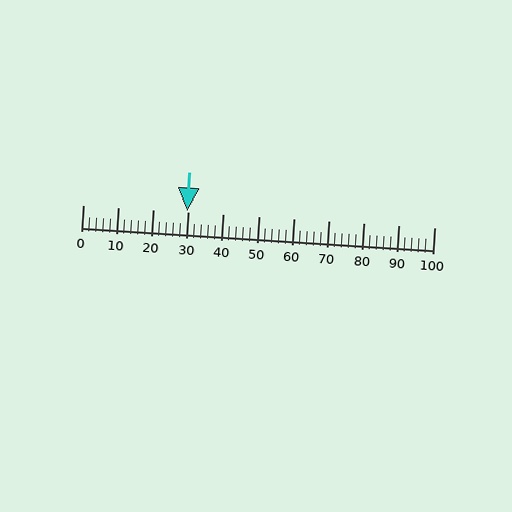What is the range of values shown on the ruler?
The ruler shows values from 0 to 100.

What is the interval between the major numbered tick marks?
The major tick marks are spaced 10 units apart.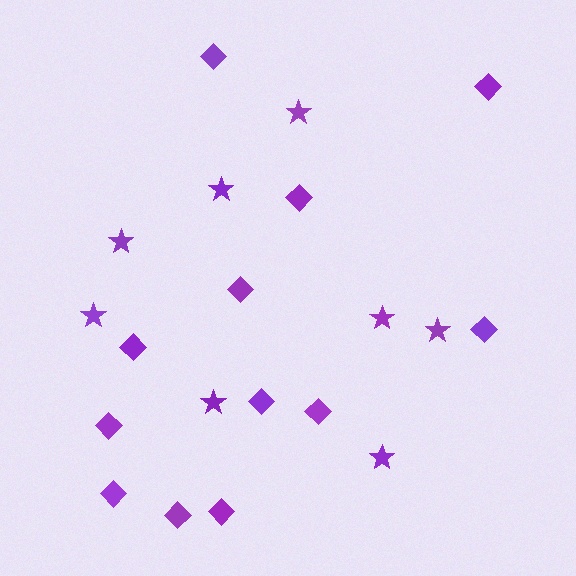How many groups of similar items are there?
There are 2 groups: one group of diamonds (12) and one group of stars (8).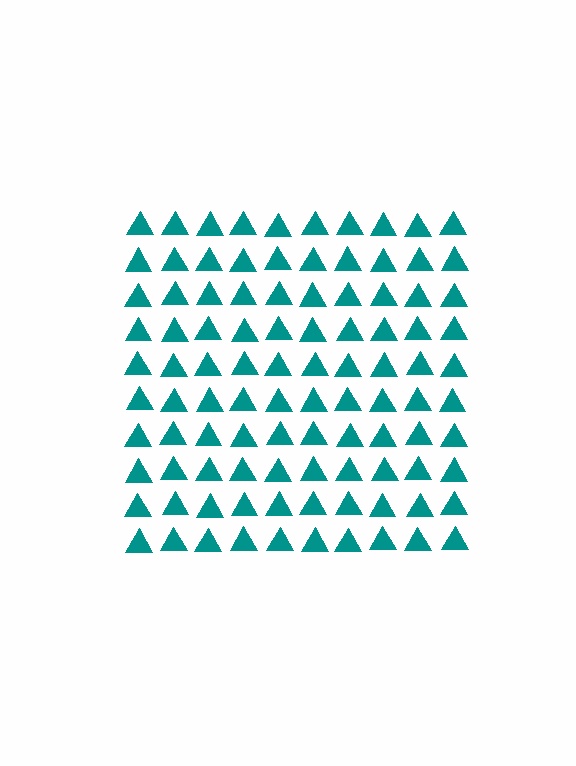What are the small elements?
The small elements are triangles.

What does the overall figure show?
The overall figure shows a square.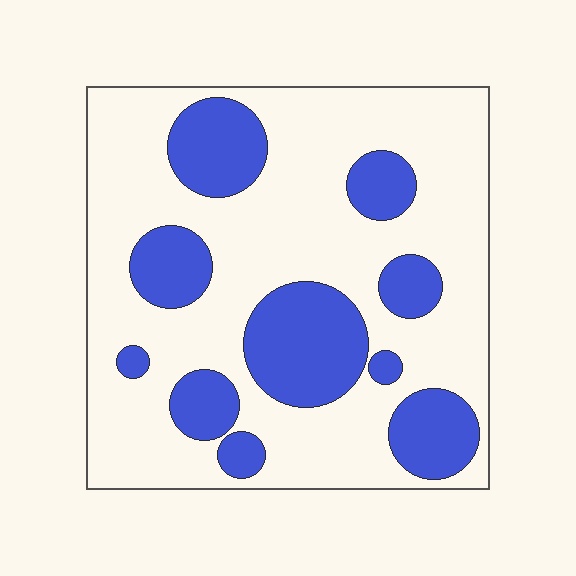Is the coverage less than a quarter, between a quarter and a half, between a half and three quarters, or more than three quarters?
Between a quarter and a half.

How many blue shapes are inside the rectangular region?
10.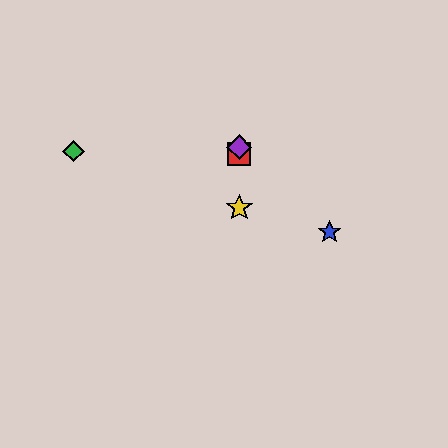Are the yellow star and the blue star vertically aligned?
No, the yellow star is at x≈239 and the blue star is at x≈329.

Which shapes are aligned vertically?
The red square, the yellow star, the purple diamond are aligned vertically.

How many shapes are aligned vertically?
3 shapes (the red square, the yellow star, the purple diamond) are aligned vertically.